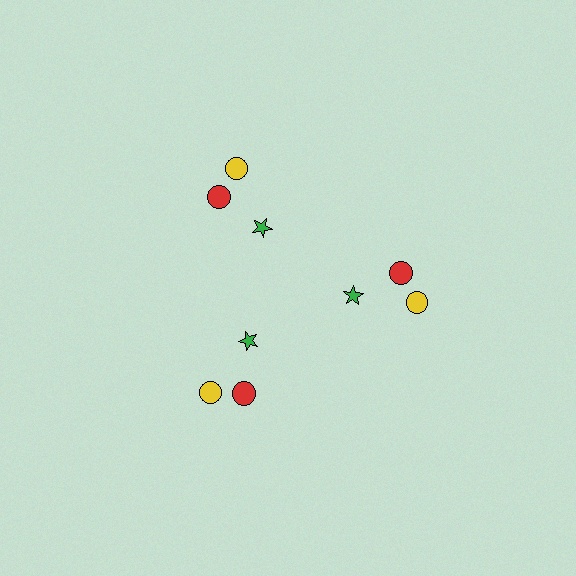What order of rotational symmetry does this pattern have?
This pattern has 3-fold rotational symmetry.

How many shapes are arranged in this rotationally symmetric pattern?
There are 9 shapes, arranged in 3 groups of 3.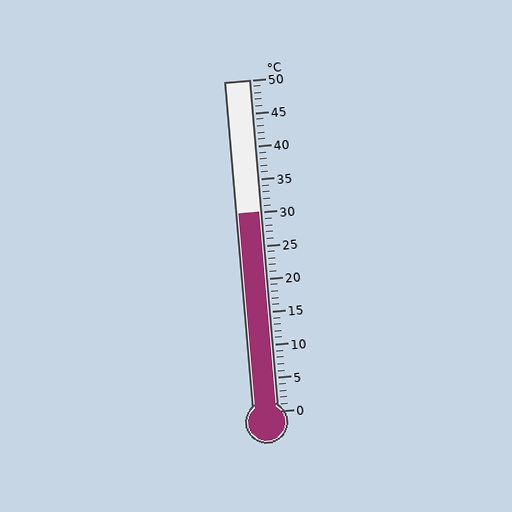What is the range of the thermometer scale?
The thermometer scale ranges from 0°C to 50°C.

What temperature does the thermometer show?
The thermometer shows approximately 30°C.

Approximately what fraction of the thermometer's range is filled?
The thermometer is filled to approximately 60% of its range.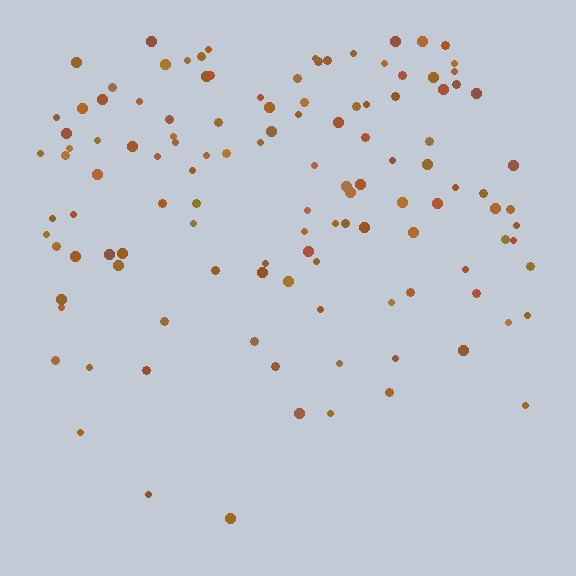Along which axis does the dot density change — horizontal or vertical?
Vertical.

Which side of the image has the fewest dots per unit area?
The bottom.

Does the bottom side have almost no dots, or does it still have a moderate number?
Still a moderate number, just noticeably fewer than the top.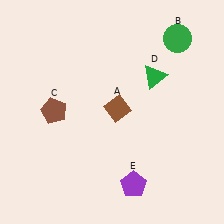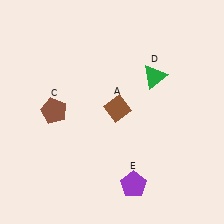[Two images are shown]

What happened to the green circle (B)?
The green circle (B) was removed in Image 2. It was in the top-right area of Image 1.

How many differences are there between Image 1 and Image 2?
There is 1 difference between the two images.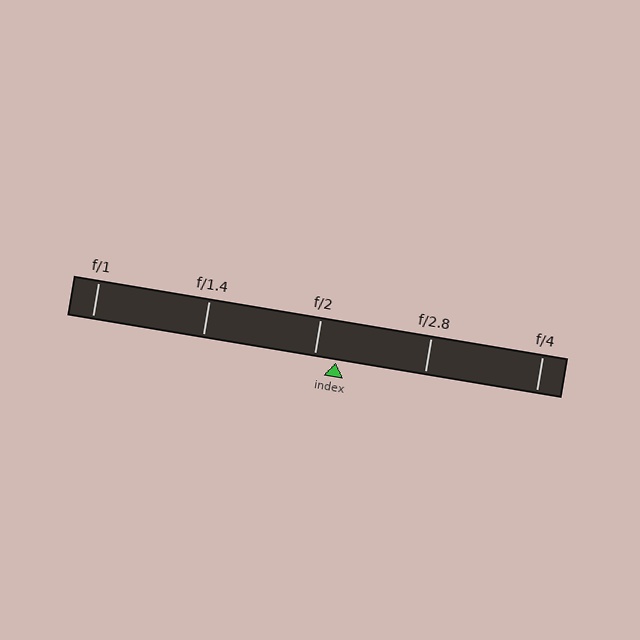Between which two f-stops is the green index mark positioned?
The index mark is between f/2 and f/2.8.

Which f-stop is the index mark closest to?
The index mark is closest to f/2.